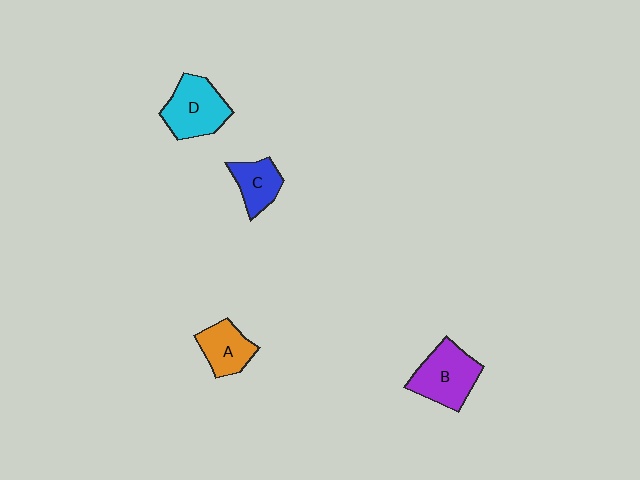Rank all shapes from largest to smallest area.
From largest to smallest: B (purple), D (cyan), A (orange), C (blue).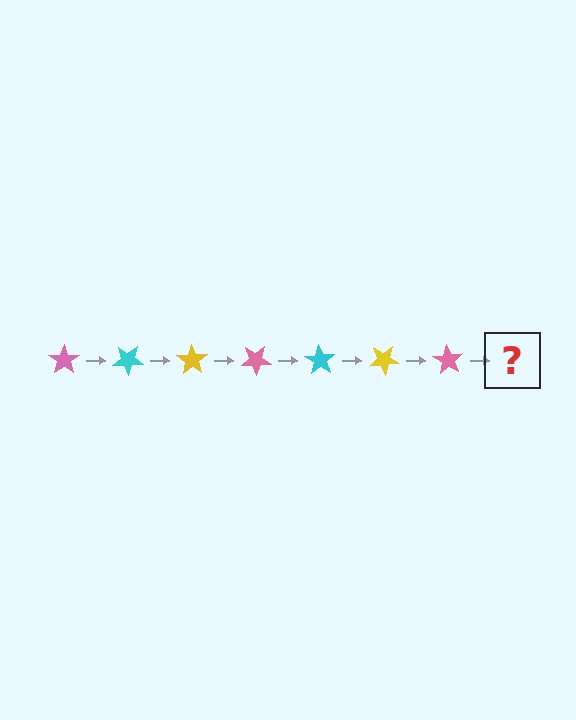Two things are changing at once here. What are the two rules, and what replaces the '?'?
The two rules are that it rotates 35 degrees each step and the color cycles through pink, cyan, and yellow. The '?' should be a cyan star, rotated 245 degrees from the start.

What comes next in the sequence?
The next element should be a cyan star, rotated 245 degrees from the start.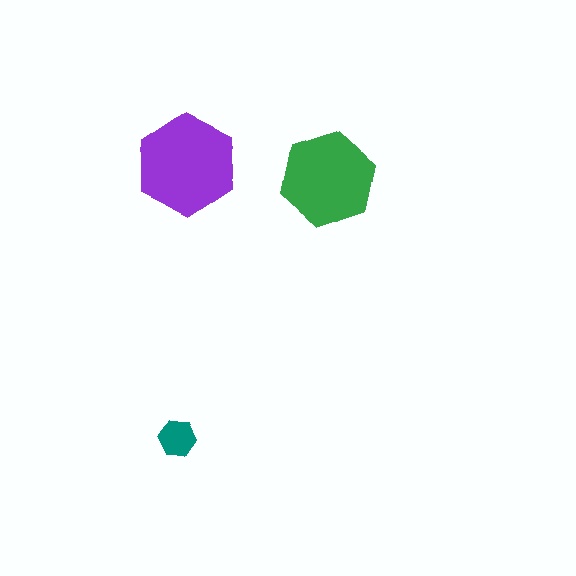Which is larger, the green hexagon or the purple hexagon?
The purple one.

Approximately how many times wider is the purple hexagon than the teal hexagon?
About 2.5 times wider.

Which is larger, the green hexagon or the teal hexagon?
The green one.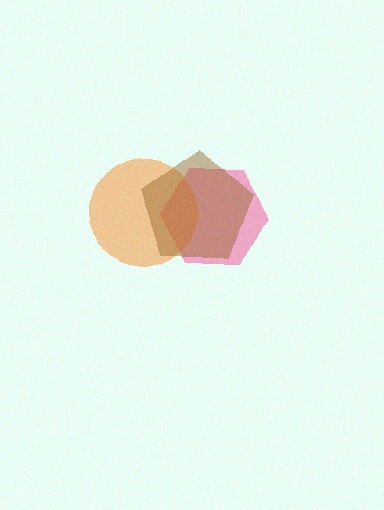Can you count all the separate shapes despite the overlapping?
Yes, there are 3 separate shapes.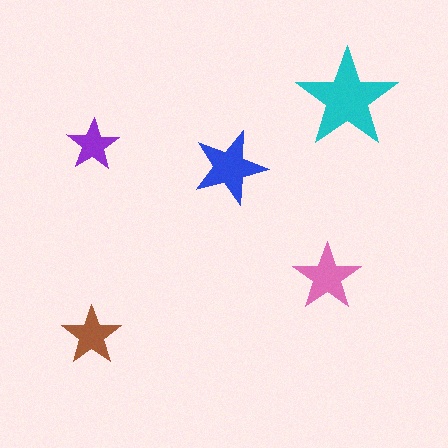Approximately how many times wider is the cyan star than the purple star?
About 2 times wider.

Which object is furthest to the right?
The cyan star is rightmost.